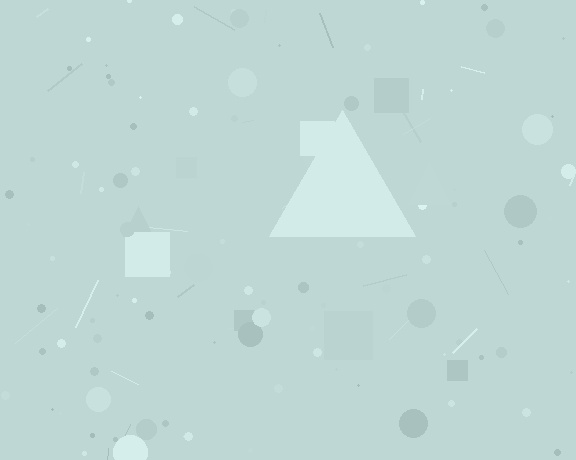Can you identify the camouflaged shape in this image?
The camouflaged shape is a triangle.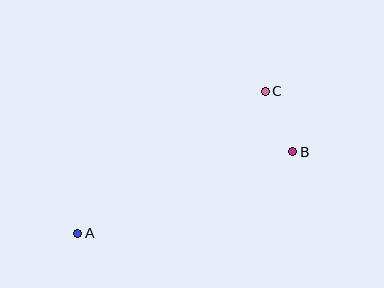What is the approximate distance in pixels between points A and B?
The distance between A and B is approximately 230 pixels.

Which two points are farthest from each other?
Points A and C are farthest from each other.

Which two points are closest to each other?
Points B and C are closest to each other.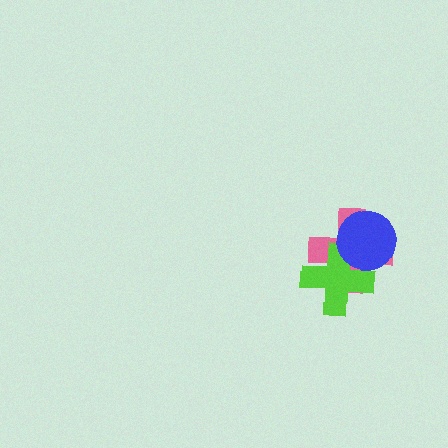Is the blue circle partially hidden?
No, no other shape covers it.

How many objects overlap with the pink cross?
2 objects overlap with the pink cross.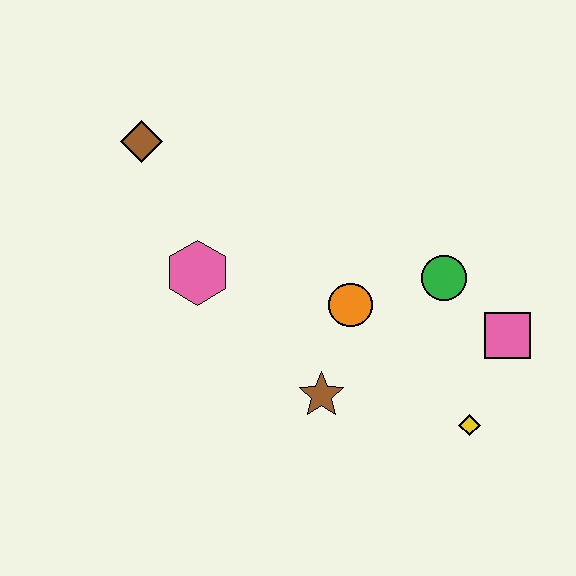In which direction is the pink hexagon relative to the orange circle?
The pink hexagon is to the left of the orange circle.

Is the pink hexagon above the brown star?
Yes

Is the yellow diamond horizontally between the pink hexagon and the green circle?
No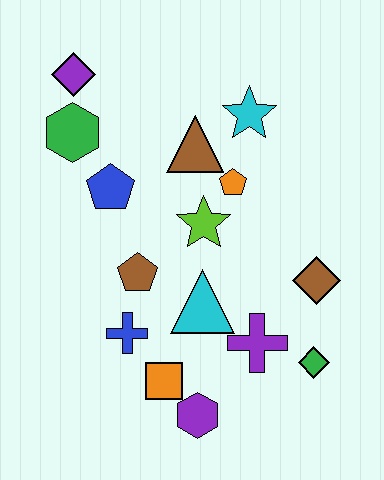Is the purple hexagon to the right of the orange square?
Yes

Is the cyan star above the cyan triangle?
Yes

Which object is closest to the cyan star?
The brown triangle is closest to the cyan star.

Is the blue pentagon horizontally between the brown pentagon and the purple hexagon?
No